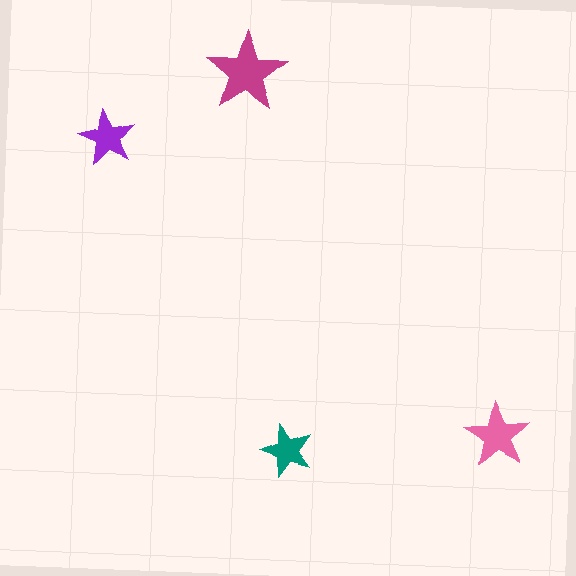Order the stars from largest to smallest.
the magenta one, the pink one, the purple one, the teal one.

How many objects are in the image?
There are 4 objects in the image.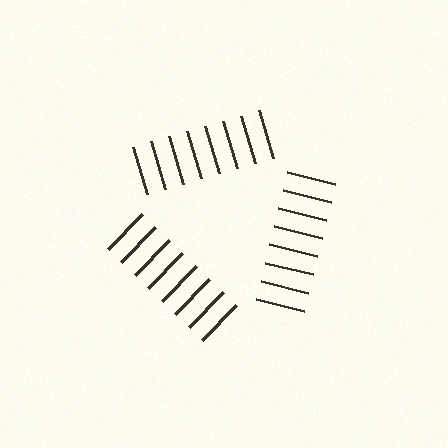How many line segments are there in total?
24 — 8 along each of the 3 edges.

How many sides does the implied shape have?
3 sides — the line-ends trace a triangle.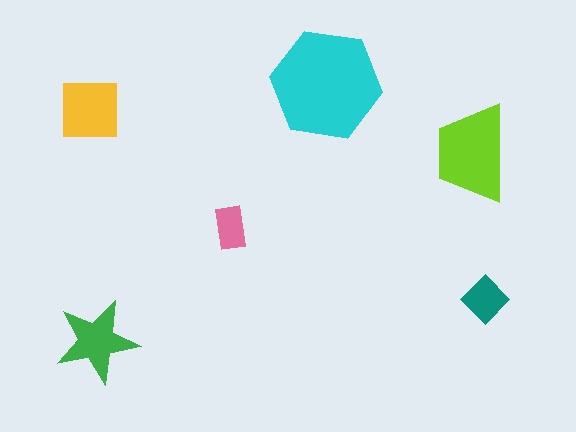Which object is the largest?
The cyan hexagon.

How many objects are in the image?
There are 6 objects in the image.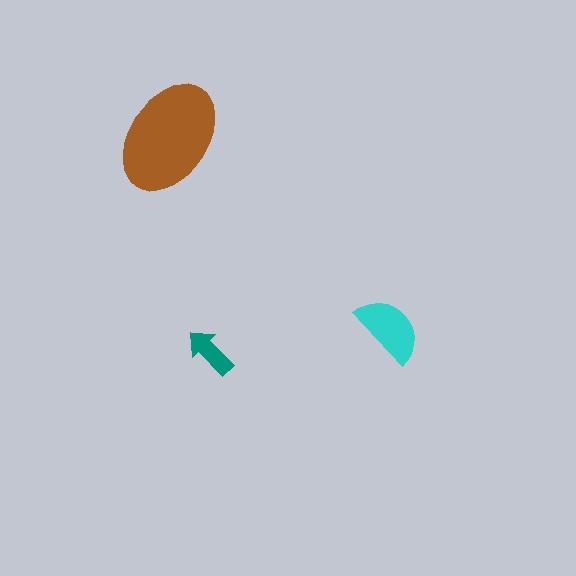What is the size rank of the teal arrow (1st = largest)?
3rd.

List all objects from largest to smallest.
The brown ellipse, the cyan semicircle, the teal arrow.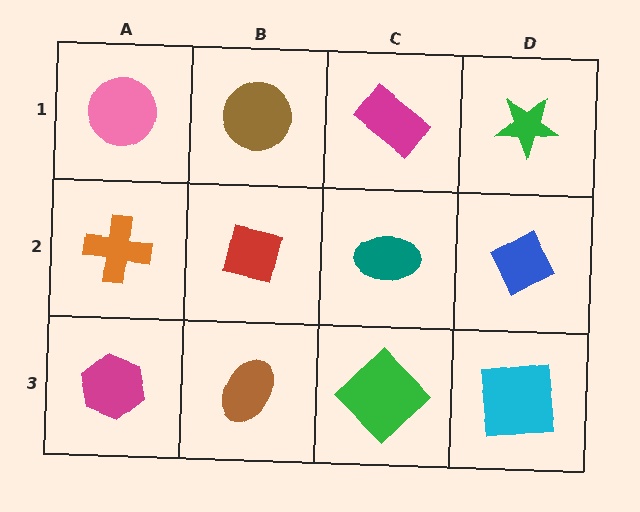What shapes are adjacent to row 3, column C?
A teal ellipse (row 2, column C), a brown ellipse (row 3, column B), a cyan square (row 3, column D).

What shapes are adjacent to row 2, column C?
A magenta rectangle (row 1, column C), a green diamond (row 3, column C), a red square (row 2, column B), a blue diamond (row 2, column D).